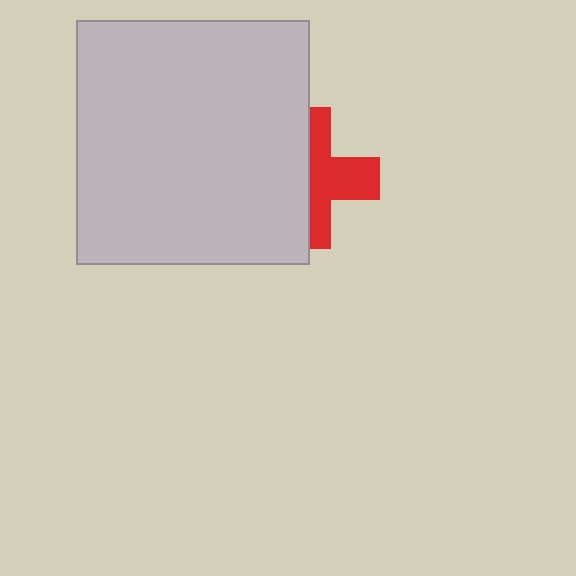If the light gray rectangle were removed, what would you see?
You would see the complete red cross.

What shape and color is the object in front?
The object in front is a light gray rectangle.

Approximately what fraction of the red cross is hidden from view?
Roughly 50% of the red cross is hidden behind the light gray rectangle.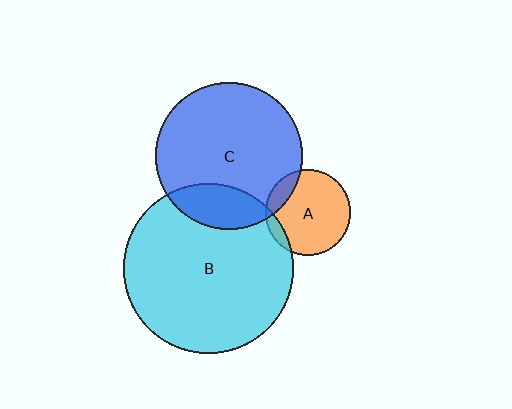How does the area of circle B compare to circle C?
Approximately 1.3 times.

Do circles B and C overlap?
Yes.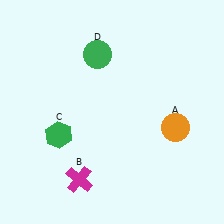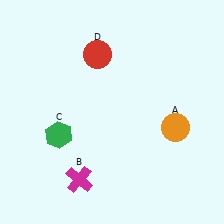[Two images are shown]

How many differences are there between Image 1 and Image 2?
There is 1 difference between the two images.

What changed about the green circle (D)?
In Image 1, D is green. In Image 2, it changed to red.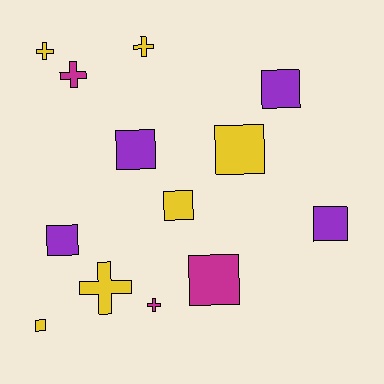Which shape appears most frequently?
Square, with 8 objects.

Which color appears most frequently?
Yellow, with 6 objects.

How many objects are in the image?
There are 13 objects.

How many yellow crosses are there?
There are 3 yellow crosses.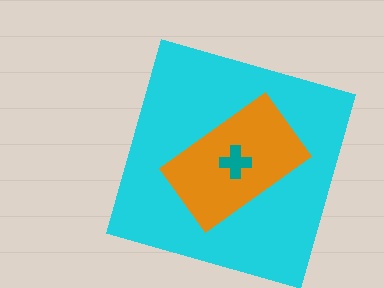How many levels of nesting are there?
3.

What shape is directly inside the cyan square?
The orange rectangle.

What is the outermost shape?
The cyan square.